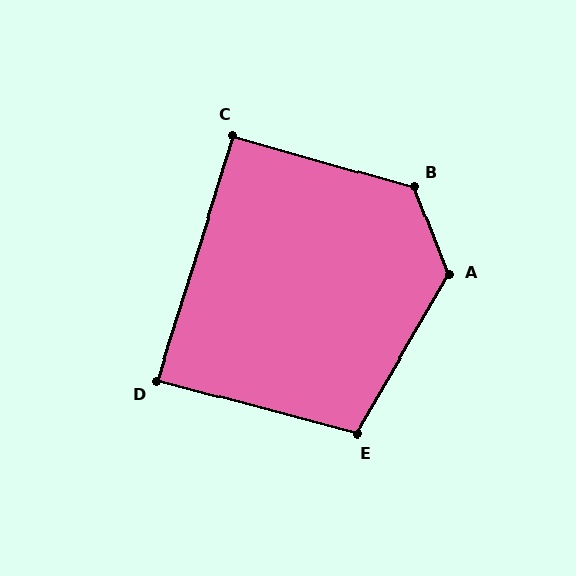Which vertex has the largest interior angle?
A, at approximately 128 degrees.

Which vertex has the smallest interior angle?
D, at approximately 87 degrees.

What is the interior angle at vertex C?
Approximately 92 degrees (approximately right).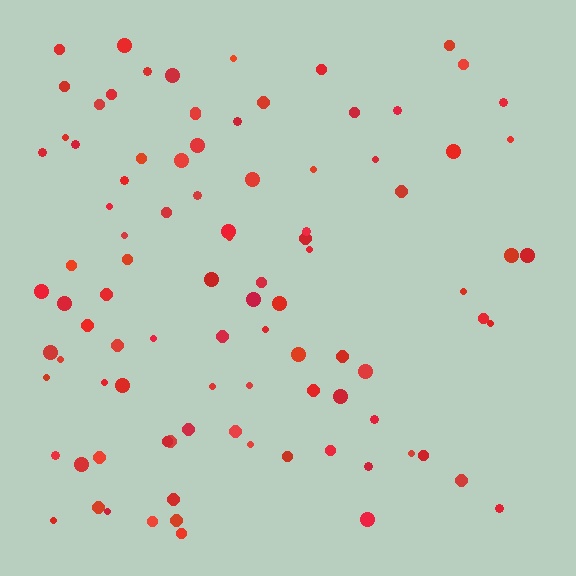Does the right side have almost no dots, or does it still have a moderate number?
Still a moderate number, just noticeably fewer than the left.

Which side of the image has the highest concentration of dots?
The left.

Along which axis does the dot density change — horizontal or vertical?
Horizontal.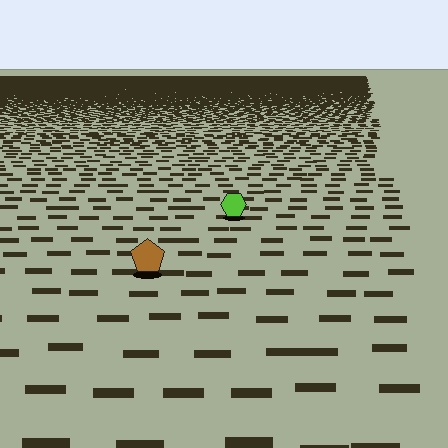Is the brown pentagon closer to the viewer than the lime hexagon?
Yes. The brown pentagon is closer — you can tell from the texture gradient: the ground texture is coarser near it.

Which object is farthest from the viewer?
The lime hexagon is farthest from the viewer. It appears smaller and the ground texture around it is denser.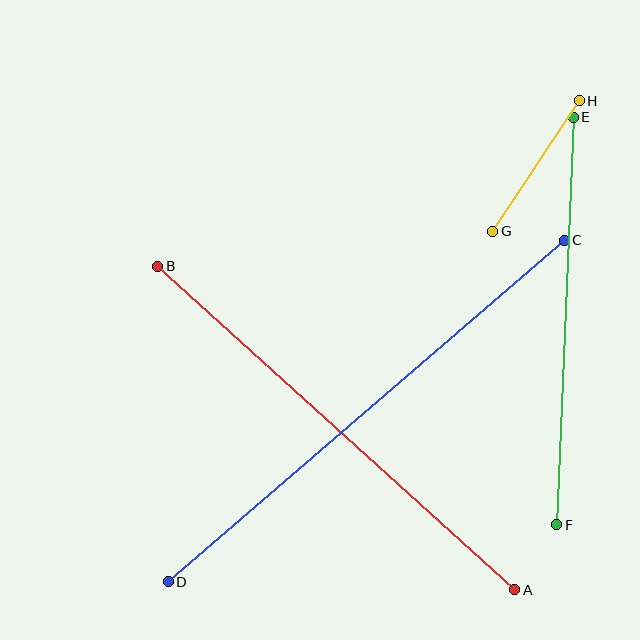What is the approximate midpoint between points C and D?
The midpoint is at approximately (366, 411) pixels.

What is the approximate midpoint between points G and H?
The midpoint is at approximately (536, 166) pixels.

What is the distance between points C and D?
The distance is approximately 523 pixels.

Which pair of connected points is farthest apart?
Points C and D are farthest apart.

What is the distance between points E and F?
The distance is approximately 408 pixels.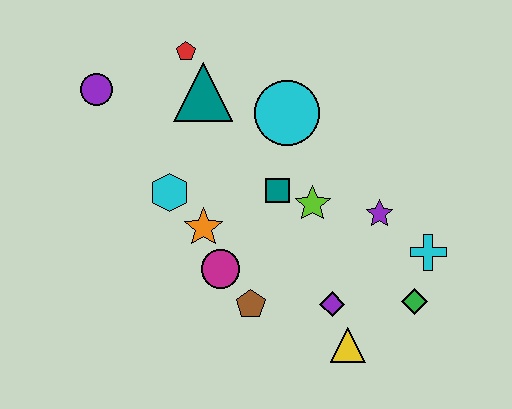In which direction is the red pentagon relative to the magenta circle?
The red pentagon is above the magenta circle.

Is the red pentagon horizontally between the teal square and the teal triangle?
No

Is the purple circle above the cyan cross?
Yes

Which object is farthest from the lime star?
The purple circle is farthest from the lime star.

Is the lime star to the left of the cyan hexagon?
No